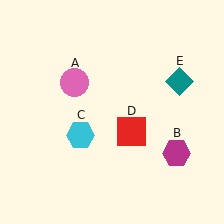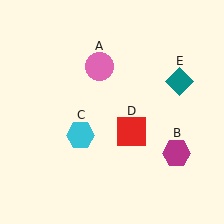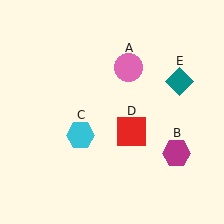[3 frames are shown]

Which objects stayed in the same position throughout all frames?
Magenta hexagon (object B) and cyan hexagon (object C) and red square (object D) and teal diamond (object E) remained stationary.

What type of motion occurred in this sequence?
The pink circle (object A) rotated clockwise around the center of the scene.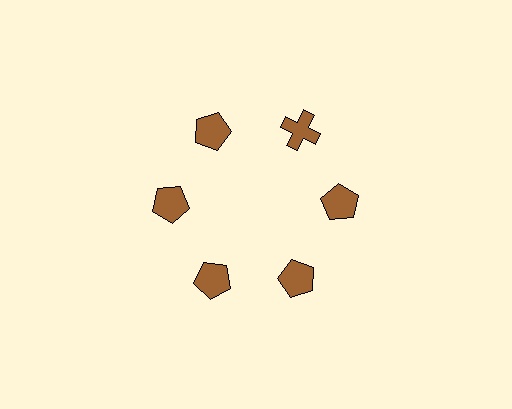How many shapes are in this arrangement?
There are 6 shapes arranged in a ring pattern.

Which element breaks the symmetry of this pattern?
The brown cross at roughly the 1 o'clock position breaks the symmetry. All other shapes are brown pentagons.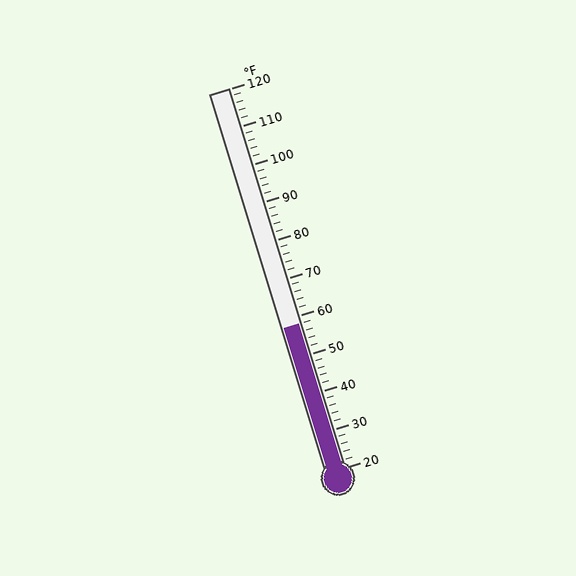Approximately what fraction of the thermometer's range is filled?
The thermometer is filled to approximately 40% of its range.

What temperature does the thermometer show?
The thermometer shows approximately 58°F.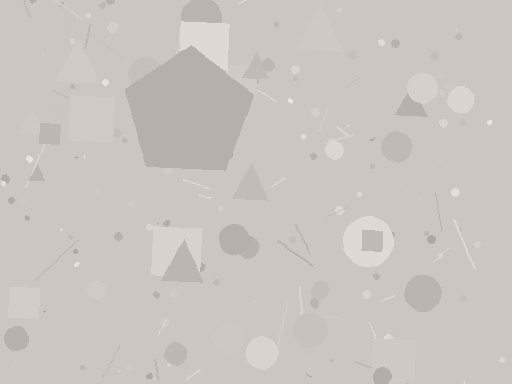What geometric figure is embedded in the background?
A pentagon is embedded in the background.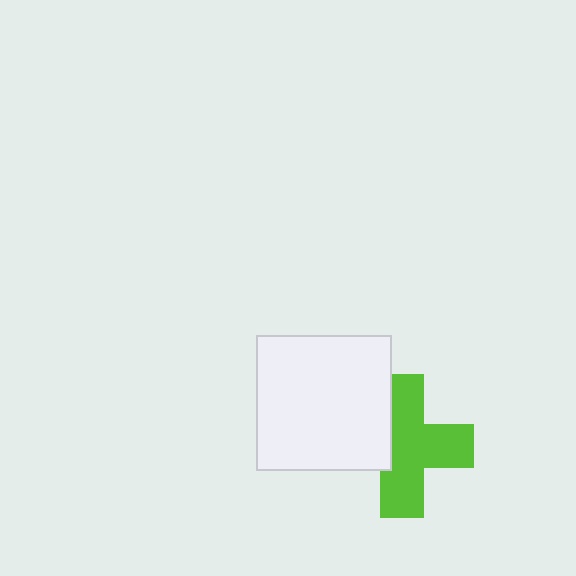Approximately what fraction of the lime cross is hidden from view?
Roughly 31% of the lime cross is hidden behind the white square.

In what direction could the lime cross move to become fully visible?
The lime cross could move right. That would shift it out from behind the white square entirely.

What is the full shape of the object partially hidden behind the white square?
The partially hidden object is a lime cross.